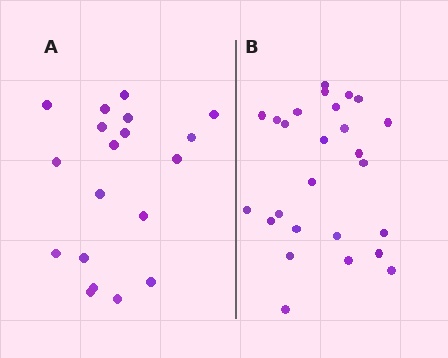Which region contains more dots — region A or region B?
Region B (the right region) has more dots.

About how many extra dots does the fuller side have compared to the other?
Region B has roughly 8 or so more dots than region A.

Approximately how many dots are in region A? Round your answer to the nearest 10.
About 20 dots. (The exact count is 19, which rounds to 20.)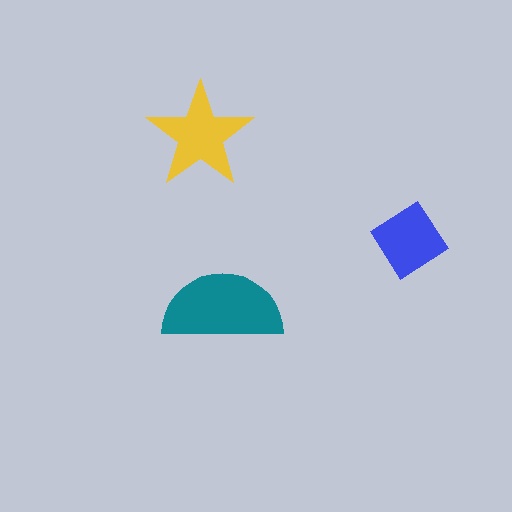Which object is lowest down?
The teal semicircle is bottommost.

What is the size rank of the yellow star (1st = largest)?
2nd.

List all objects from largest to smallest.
The teal semicircle, the yellow star, the blue diamond.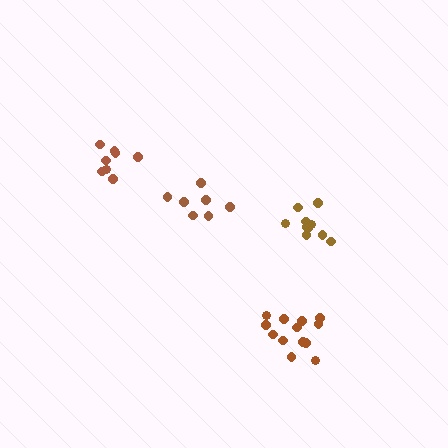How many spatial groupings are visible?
There are 4 spatial groupings.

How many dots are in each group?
Group 1: 7 dots, Group 2: 8 dots, Group 3: 11 dots, Group 4: 13 dots (39 total).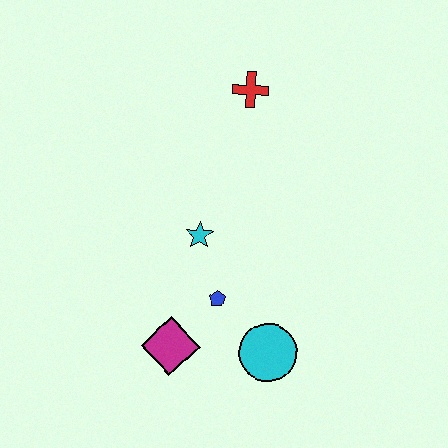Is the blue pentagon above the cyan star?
No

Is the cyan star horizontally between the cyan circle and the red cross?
No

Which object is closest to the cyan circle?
The blue pentagon is closest to the cyan circle.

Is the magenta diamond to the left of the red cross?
Yes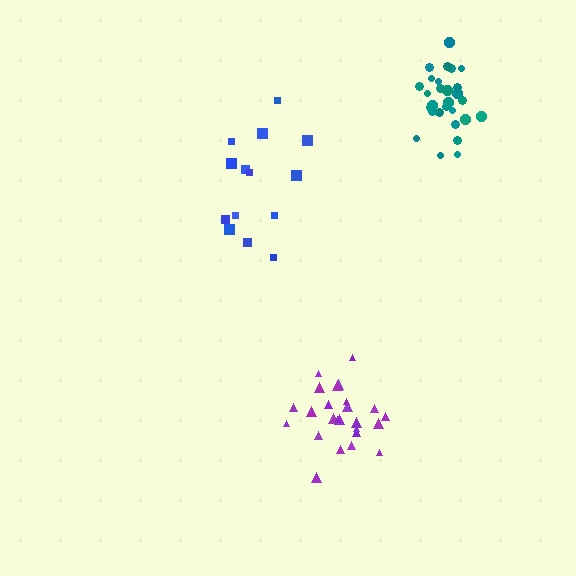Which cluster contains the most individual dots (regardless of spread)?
Teal (29).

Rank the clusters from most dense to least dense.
teal, purple, blue.